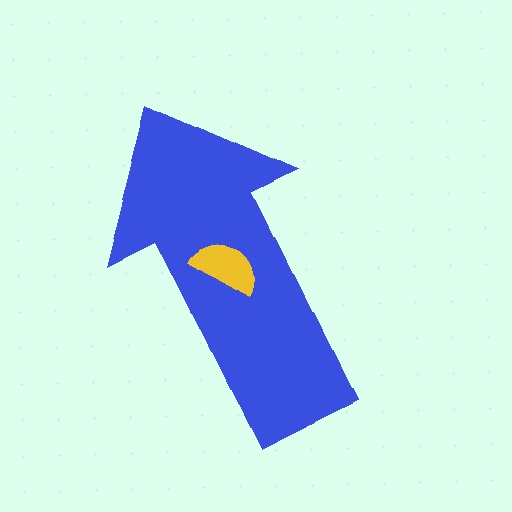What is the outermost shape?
The blue arrow.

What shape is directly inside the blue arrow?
The yellow semicircle.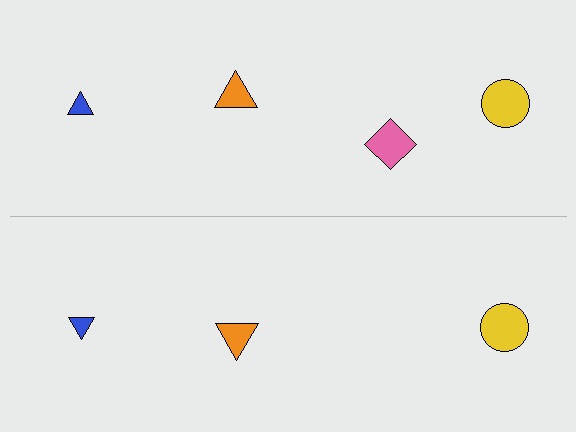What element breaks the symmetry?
A pink diamond is missing from the bottom side.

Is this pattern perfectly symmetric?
No, the pattern is not perfectly symmetric. A pink diamond is missing from the bottom side.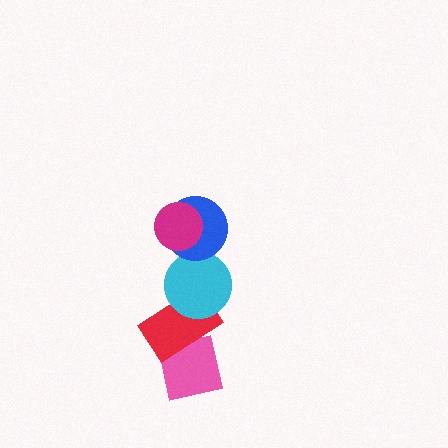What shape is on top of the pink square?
The red rectangle is on top of the pink square.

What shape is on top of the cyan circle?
The blue circle is on top of the cyan circle.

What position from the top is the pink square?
The pink square is 5th from the top.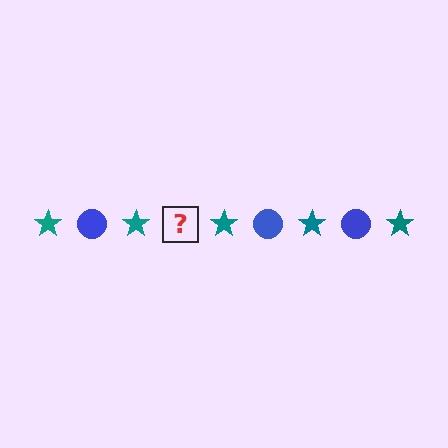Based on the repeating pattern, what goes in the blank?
The blank should be a blue circle.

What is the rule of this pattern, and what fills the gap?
The rule is that the pattern alternates between teal star and blue circle. The gap should be filled with a blue circle.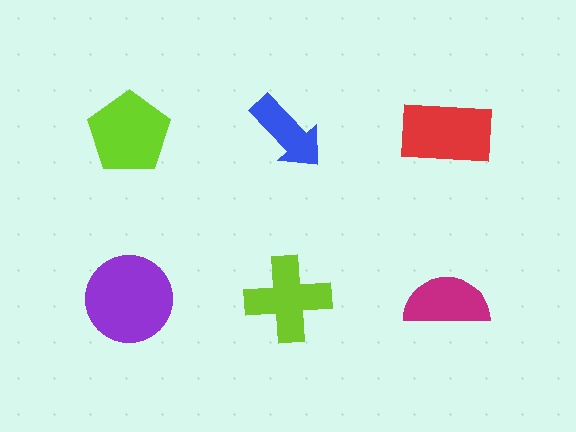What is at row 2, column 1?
A purple circle.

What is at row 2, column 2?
A lime cross.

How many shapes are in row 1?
3 shapes.